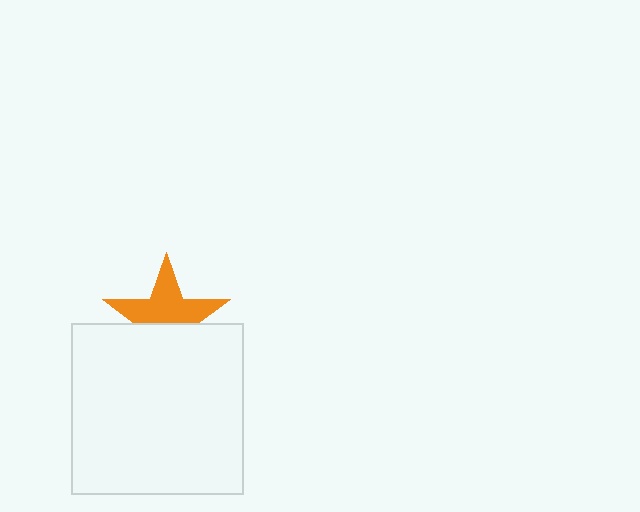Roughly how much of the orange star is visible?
About half of it is visible (roughly 58%).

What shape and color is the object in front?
The object in front is a white square.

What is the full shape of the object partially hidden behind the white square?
The partially hidden object is an orange star.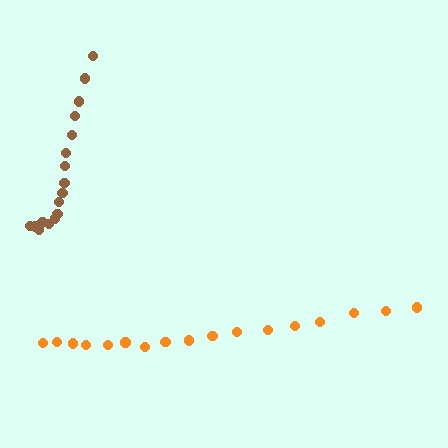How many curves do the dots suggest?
There are 2 distinct paths.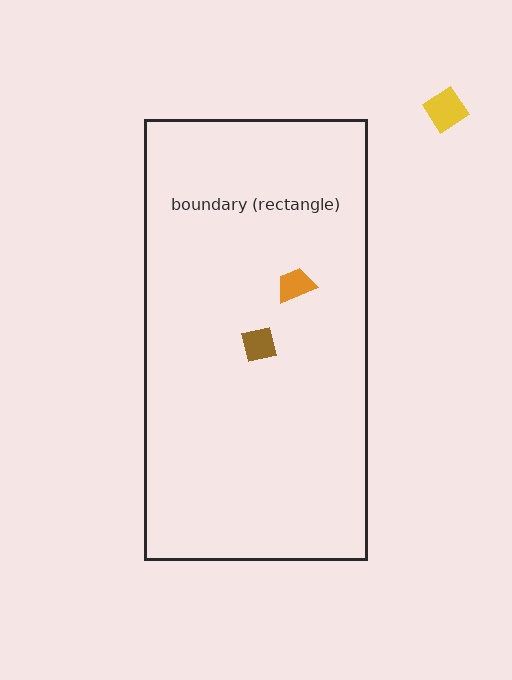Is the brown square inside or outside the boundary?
Inside.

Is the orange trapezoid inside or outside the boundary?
Inside.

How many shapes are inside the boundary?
2 inside, 1 outside.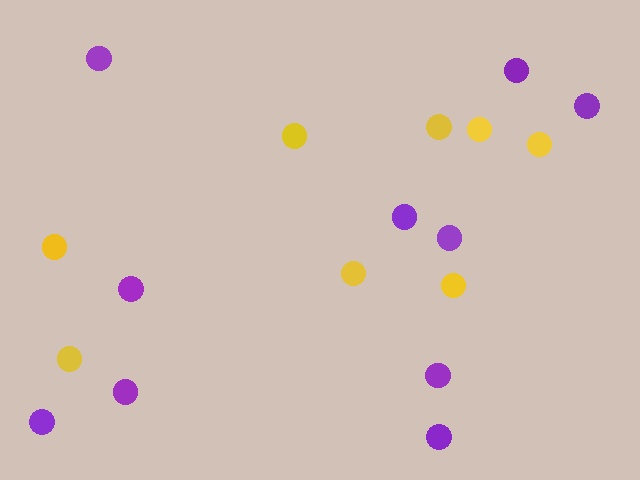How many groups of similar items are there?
There are 2 groups: one group of purple circles (10) and one group of yellow circles (8).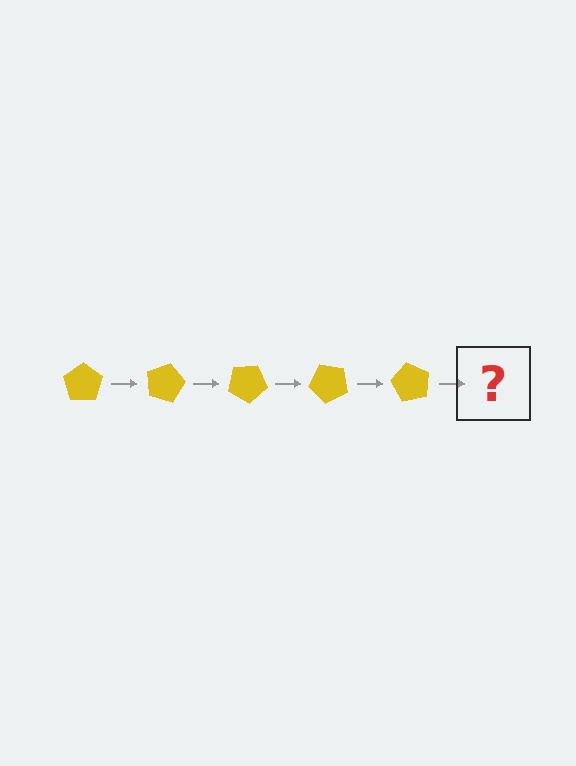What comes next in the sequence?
The next element should be a yellow pentagon rotated 75 degrees.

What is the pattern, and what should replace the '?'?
The pattern is that the pentagon rotates 15 degrees each step. The '?' should be a yellow pentagon rotated 75 degrees.